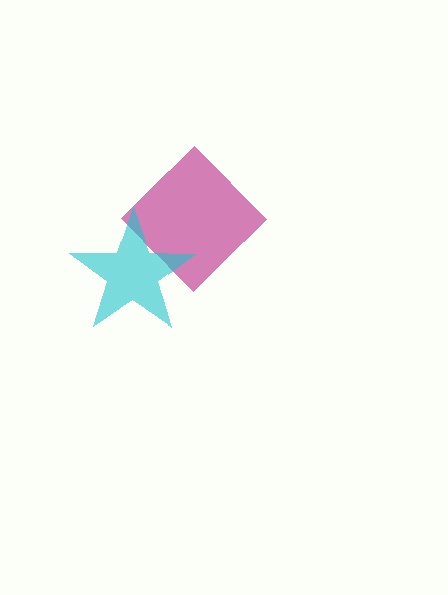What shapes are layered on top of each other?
The layered shapes are: a magenta diamond, a cyan star.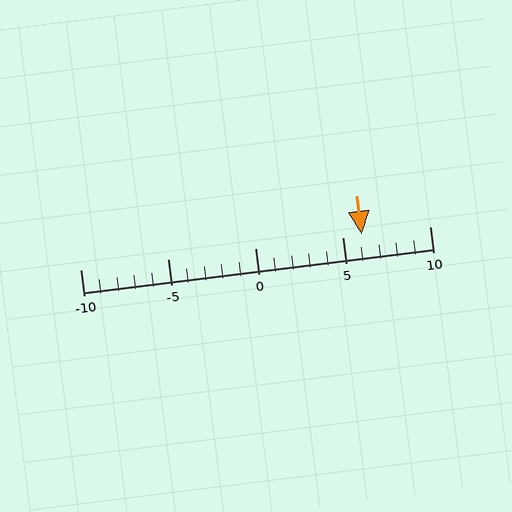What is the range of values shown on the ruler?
The ruler shows values from -10 to 10.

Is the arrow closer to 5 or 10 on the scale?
The arrow is closer to 5.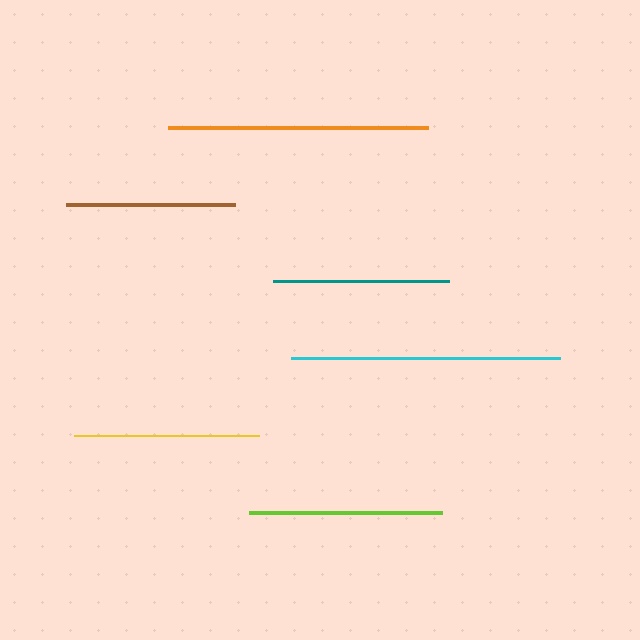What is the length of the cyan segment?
The cyan segment is approximately 269 pixels long.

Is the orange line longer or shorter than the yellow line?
The orange line is longer than the yellow line.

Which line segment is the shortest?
The brown line is the shortest at approximately 169 pixels.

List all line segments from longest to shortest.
From longest to shortest: cyan, orange, lime, yellow, teal, brown.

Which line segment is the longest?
The cyan line is the longest at approximately 269 pixels.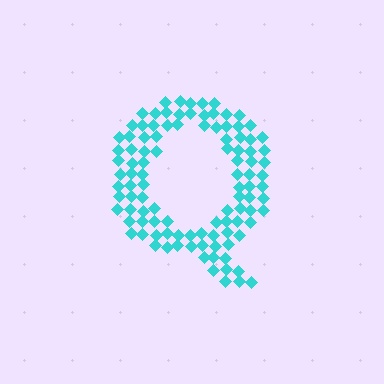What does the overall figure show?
The overall figure shows the letter Q.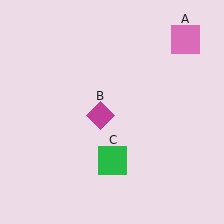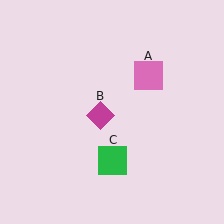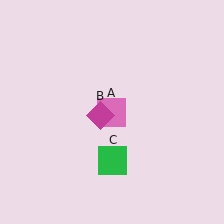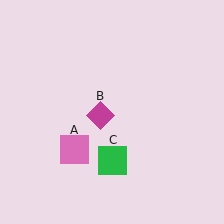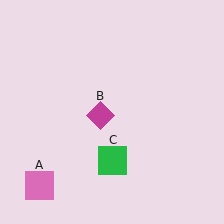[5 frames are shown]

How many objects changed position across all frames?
1 object changed position: pink square (object A).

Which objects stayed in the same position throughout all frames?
Magenta diamond (object B) and green square (object C) remained stationary.